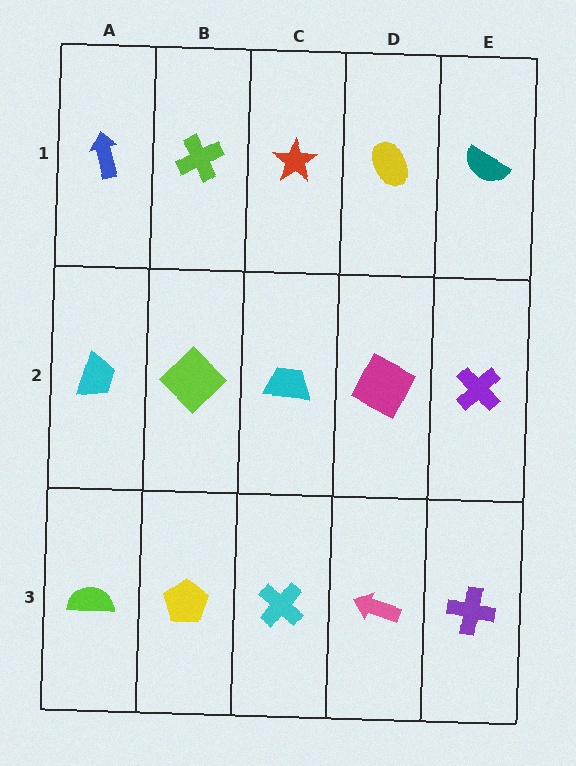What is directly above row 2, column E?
A teal semicircle.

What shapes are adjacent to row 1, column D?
A magenta square (row 2, column D), a red star (row 1, column C), a teal semicircle (row 1, column E).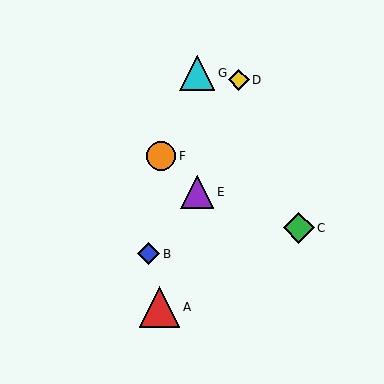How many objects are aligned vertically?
2 objects (E, G) are aligned vertically.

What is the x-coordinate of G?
Object G is at x≈197.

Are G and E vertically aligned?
Yes, both are at x≈197.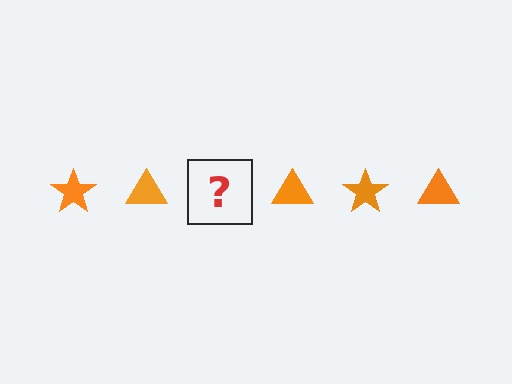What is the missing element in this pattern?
The missing element is an orange star.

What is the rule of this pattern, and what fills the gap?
The rule is that the pattern cycles through star, triangle shapes in orange. The gap should be filled with an orange star.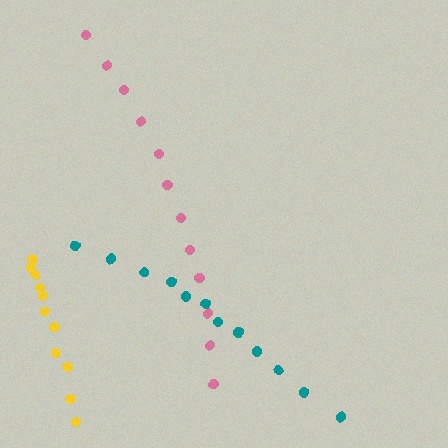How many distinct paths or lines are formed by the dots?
There are 3 distinct paths.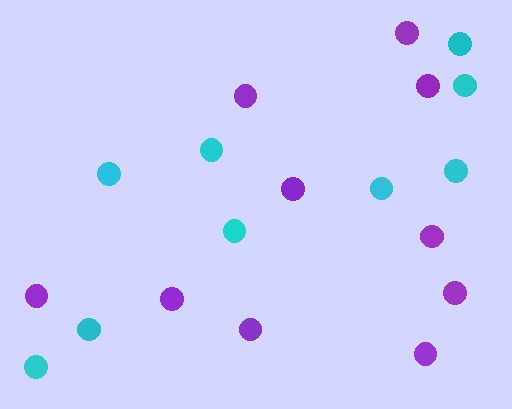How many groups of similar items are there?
There are 2 groups: one group of purple circles (10) and one group of cyan circles (9).